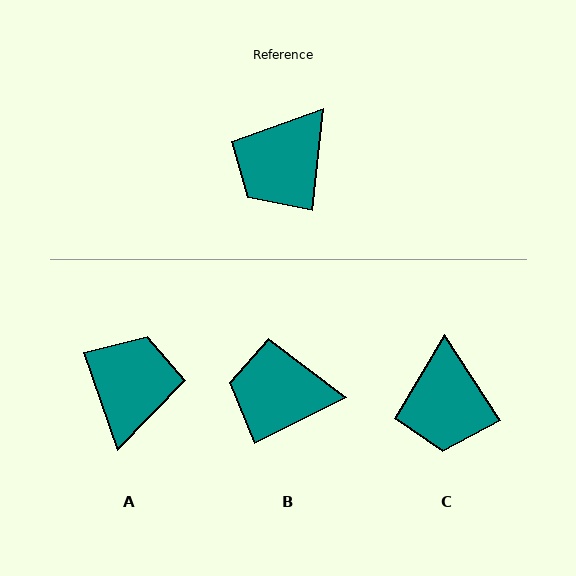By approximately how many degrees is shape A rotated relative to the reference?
Approximately 155 degrees clockwise.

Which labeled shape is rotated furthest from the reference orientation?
A, about 155 degrees away.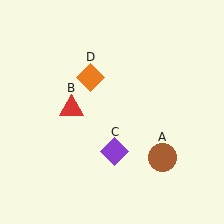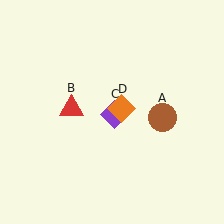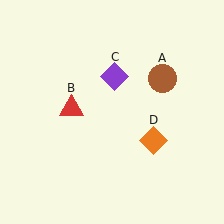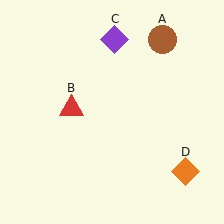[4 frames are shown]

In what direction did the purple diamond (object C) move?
The purple diamond (object C) moved up.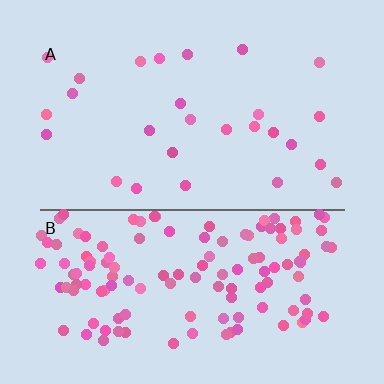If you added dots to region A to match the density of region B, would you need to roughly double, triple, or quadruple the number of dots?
Approximately quadruple.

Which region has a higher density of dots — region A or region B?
B (the bottom).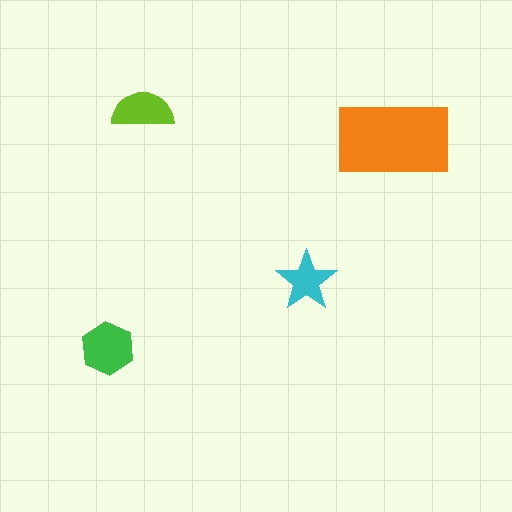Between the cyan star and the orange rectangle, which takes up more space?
The orange rectangle.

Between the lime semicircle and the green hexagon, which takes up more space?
The green hexagon.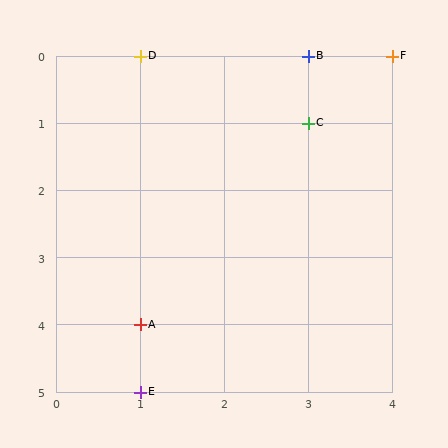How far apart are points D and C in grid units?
Points D and C are 2 columns and 1 row apart (about 2.2 grid units diagonally).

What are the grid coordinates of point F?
Point F is at grid coordinates (4, 0).